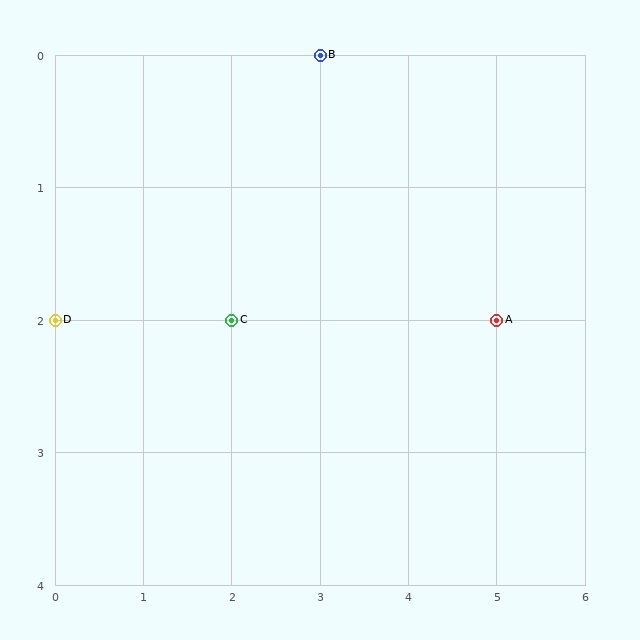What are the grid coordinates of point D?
Point D is at grid coordinates (0, 2).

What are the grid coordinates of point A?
Point A is at grid coordinates (5, 2).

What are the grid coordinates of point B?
Point B is at grid coordinates (3, 0).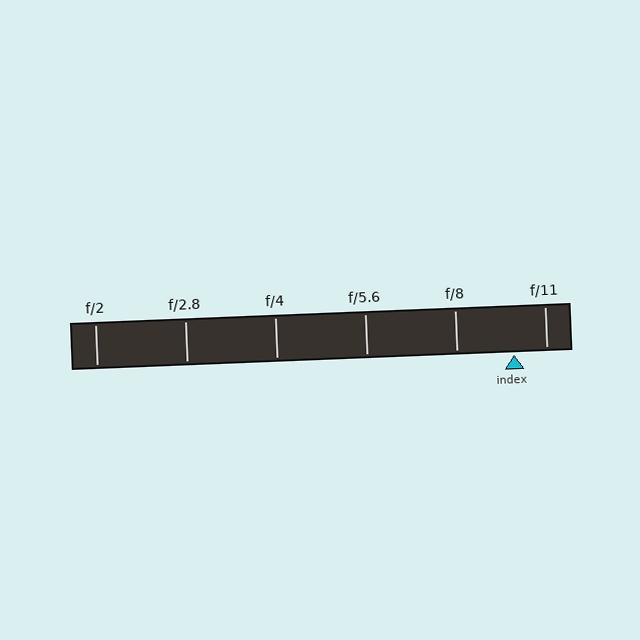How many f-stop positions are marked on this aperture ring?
There are 6 f-stop positions marked.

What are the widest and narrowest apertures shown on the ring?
The widest aperture shown is f/2 and the narrowest is f/11.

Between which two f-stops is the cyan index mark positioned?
The index mark is between f/8 and f/11.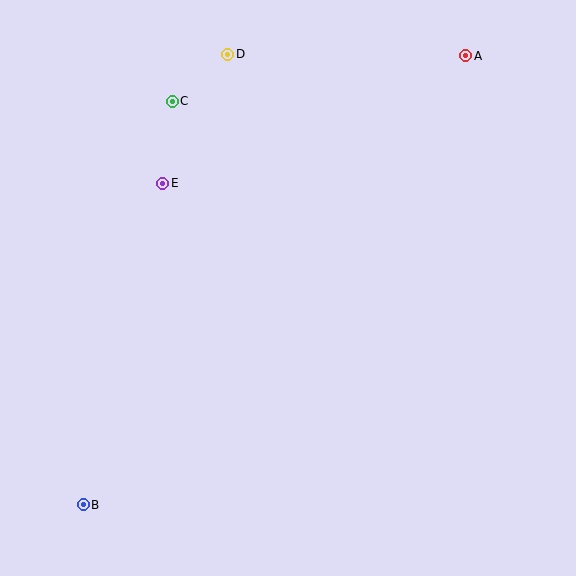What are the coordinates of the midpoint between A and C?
The midpoint between A and C is at (319, 79).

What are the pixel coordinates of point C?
Point C is at (172, 101).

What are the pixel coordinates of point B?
Point B is at (83, 505).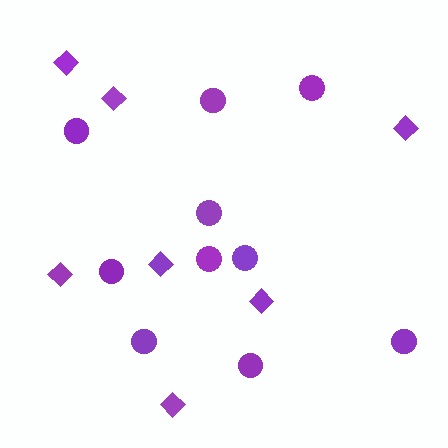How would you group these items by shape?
There are 2 groups: one group of diamonds (7) and one group of circles (10).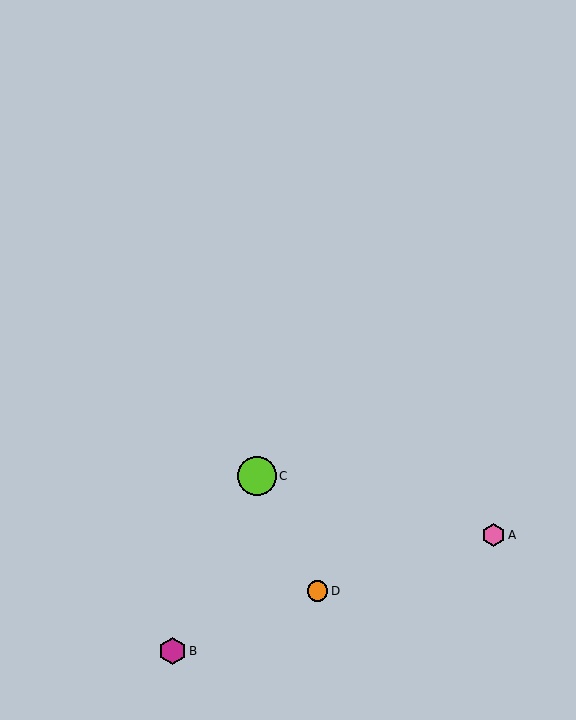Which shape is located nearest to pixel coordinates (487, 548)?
The pink hexagon (labeled A) at (494, 535) is nearest to that location.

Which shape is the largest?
The lime circle (labeled C) is the largest.